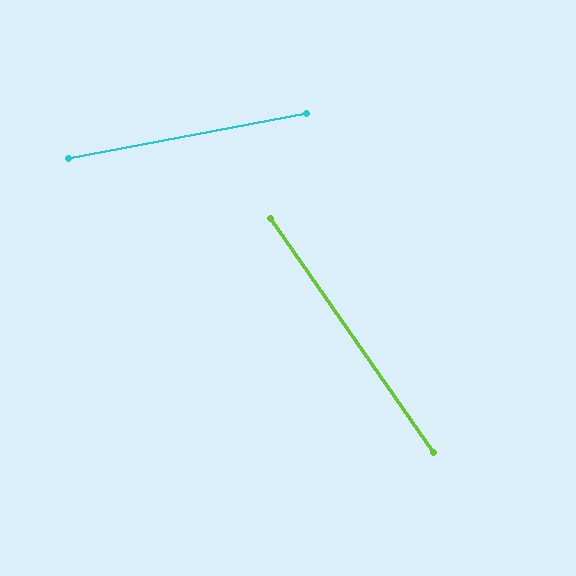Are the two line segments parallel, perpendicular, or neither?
Neither parallel nor perpendicular — they differ by about 66°.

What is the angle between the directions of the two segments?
Approximately 66 degrees.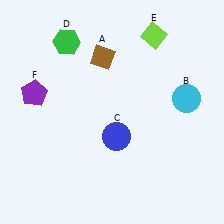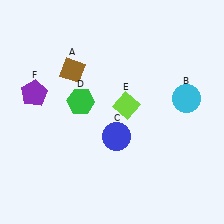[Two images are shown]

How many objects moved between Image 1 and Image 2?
3 objects moved between the two images.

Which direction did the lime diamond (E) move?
The lime diamond (E) moved down.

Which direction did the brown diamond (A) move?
The brown diamond (A) moved left.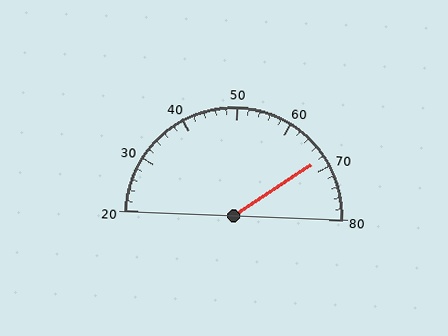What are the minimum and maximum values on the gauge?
The gauge ranges from 20 to 80.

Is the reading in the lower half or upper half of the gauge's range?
The reading is in the upper half of the range (20 to 80).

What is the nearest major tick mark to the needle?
The nearest major tick mark is 70.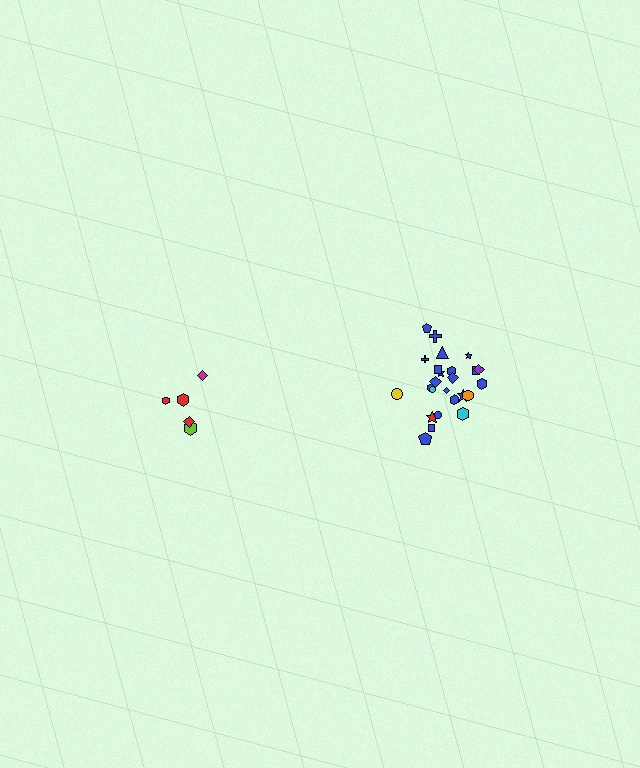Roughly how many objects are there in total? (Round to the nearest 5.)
Roughly 30 objects in total.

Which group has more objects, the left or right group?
The right group.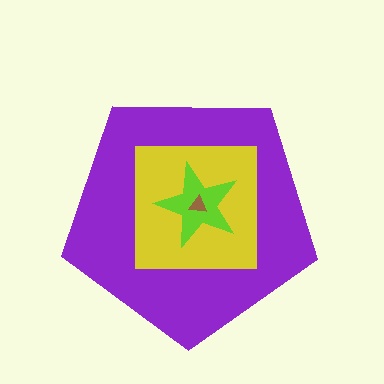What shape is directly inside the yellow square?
The lime star.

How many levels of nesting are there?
4.